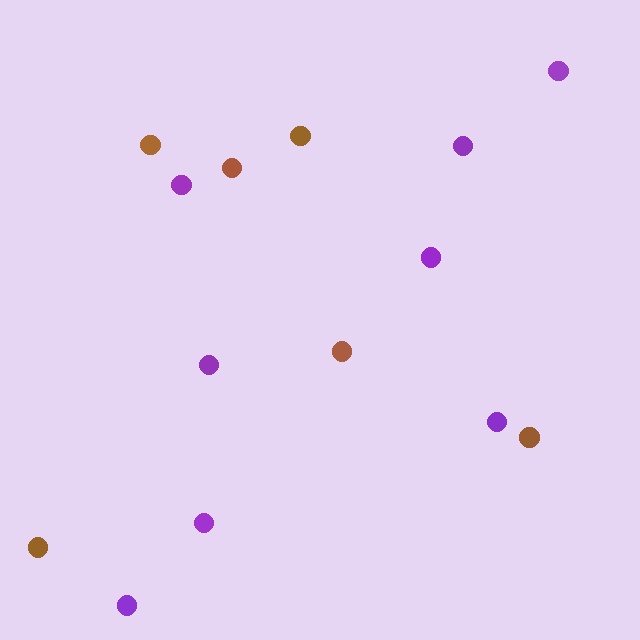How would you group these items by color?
There are 2 groups: one group of purple circles (8) and one group of brown circles (6).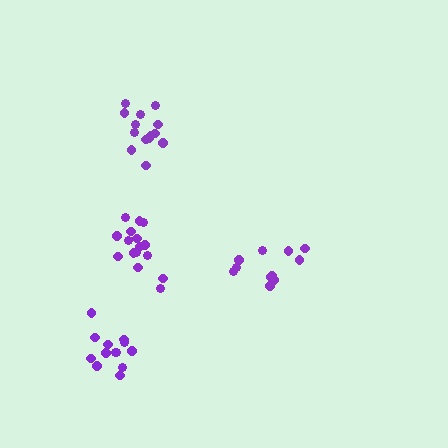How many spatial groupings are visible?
There are 4 spatial groupings.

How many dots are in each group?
Group 1: 14 dots, Group 2: 16 dots, Group 3: 11 dots, Group 4: 13 dots (54 total).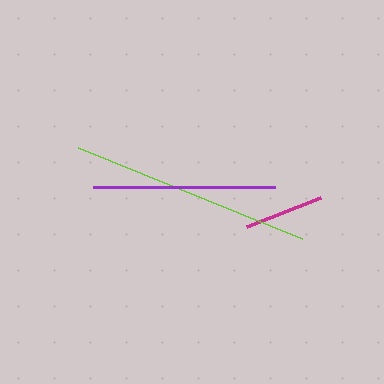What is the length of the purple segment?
The purple segment is approximately 182 pixels long.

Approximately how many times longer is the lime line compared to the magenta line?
The lime line is approximately 3.0 times the length of the magenta line.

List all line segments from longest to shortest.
From longest to shortest: lime, purple, magenta.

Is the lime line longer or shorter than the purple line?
The lime line is longer than the purple line.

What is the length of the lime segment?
The lime segment is approximately 241 pixels long.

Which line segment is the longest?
The lime line is the longest at approximately 241 pixels.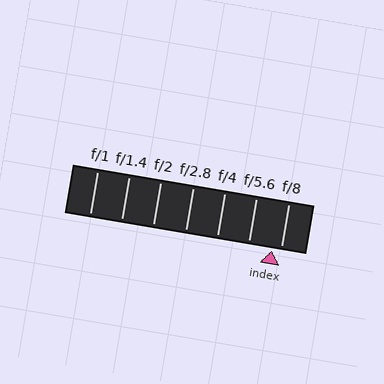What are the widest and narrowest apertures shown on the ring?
The widest aperture shown is f/1 and the narrowest is f/8.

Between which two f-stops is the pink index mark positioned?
The index mark is between f/5.6 and f/8.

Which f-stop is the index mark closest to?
The index mark is closest to f/8.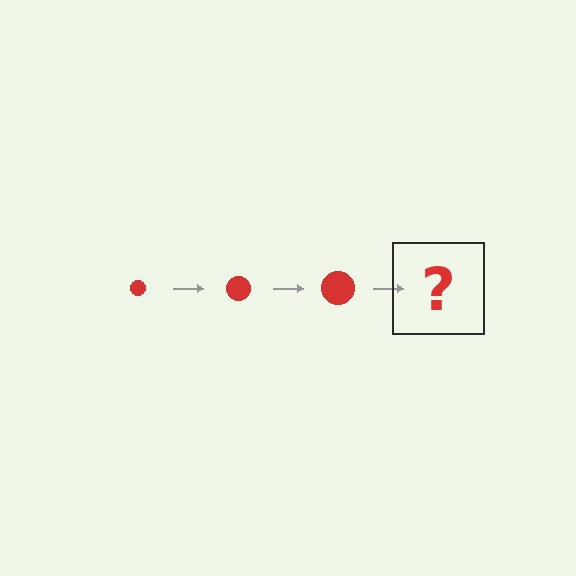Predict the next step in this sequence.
The next step is a red circle, larger than the previous one.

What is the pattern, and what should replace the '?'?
The pattern is that the circle gets progressively larger each step. The '?' should be a red circle, larger than the previous one.